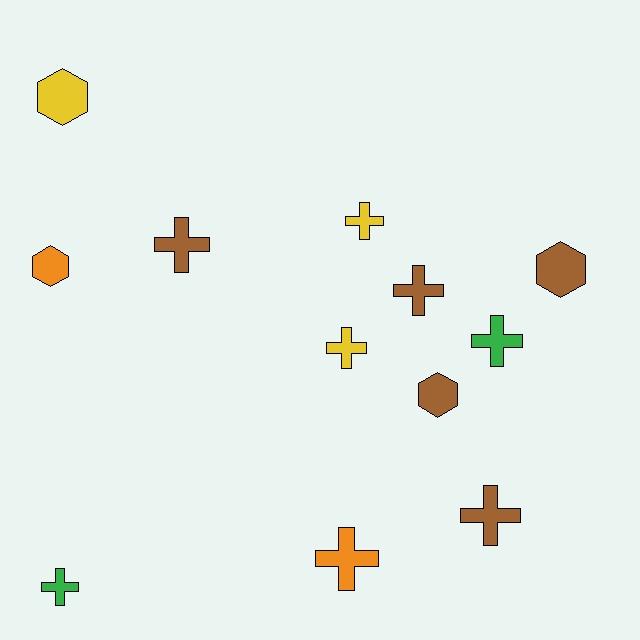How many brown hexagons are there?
There are 2 brown hexagons.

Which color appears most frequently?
Brown, with 5 objects.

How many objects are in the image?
There are 12 objects.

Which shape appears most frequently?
Cross, with 8 objects.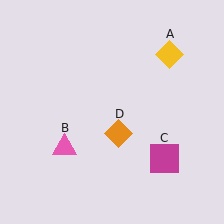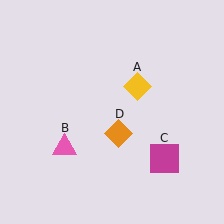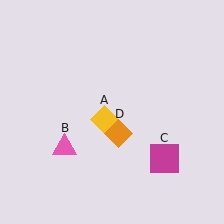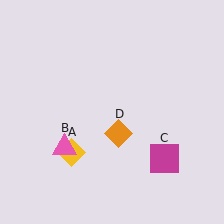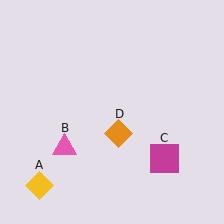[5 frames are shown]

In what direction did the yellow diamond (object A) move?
The yellow diamond (object A) moved down and to the left.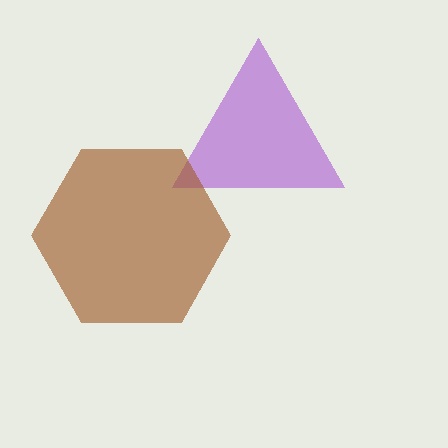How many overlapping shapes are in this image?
There are 2 overlapping shapes in the image.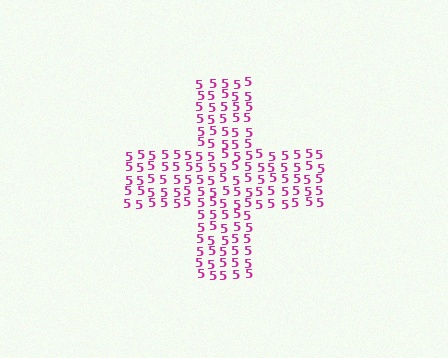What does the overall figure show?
The overall figure shows a cross.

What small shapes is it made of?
It is made of small digit 5's.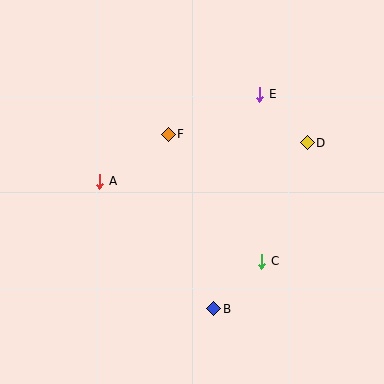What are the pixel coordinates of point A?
Point A is at (100, 181).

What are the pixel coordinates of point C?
Point C is at (262, 261).